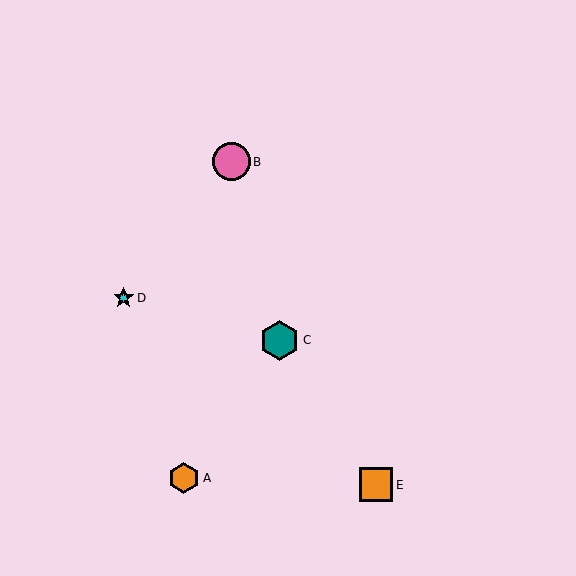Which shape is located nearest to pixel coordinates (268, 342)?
The teal hexagon (labeled C) at (280, 340) is nearest to that location.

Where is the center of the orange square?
The center of the orange square is at (376, 485).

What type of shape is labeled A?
Shape A is an orange hexagon.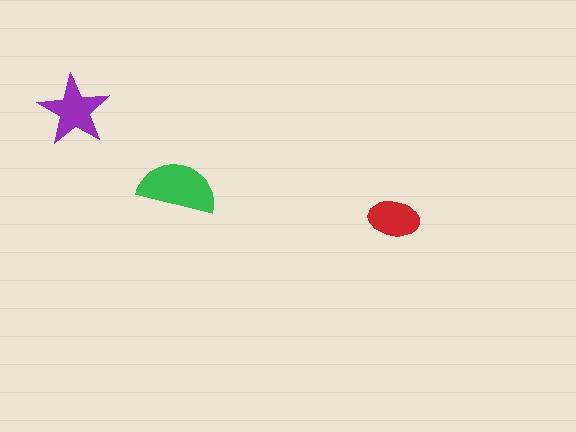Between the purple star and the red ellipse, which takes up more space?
The purple star.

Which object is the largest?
The green semicircle.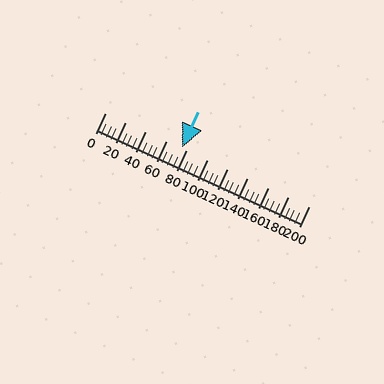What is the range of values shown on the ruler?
The ruler shows values from 0 to 200.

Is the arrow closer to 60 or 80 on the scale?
The arrow is closer to 80.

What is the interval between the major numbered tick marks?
The major tick marks are spaced 20 units apart.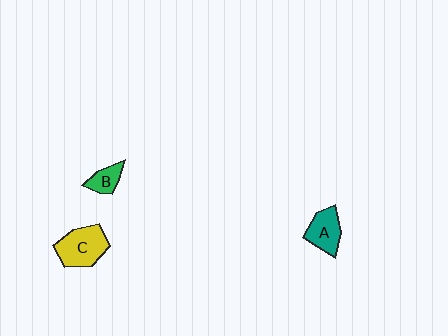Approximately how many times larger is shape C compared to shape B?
Approximately 2.2 times.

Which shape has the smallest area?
Shape B (green).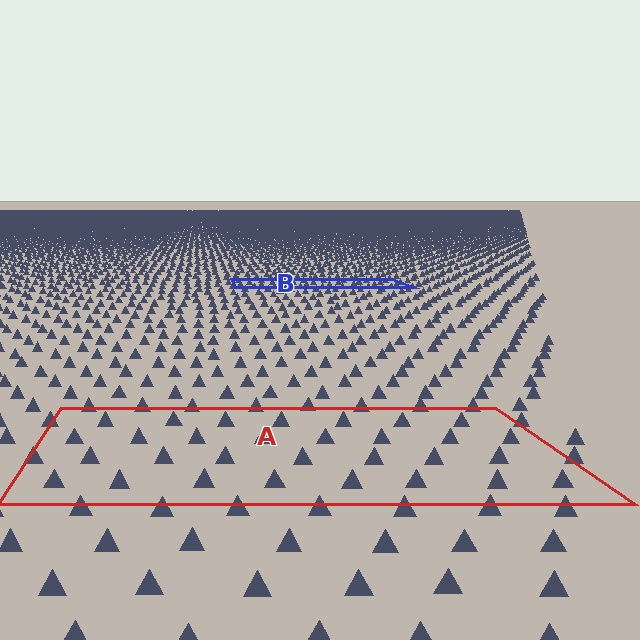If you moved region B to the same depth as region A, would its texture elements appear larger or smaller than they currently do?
They would appear larger. At a closer depth, the same texture elements are projected at a bigger on-screen size.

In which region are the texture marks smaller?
The texture marks are smaller in region B, because it is farther away.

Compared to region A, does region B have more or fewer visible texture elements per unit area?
Region B has more texture elements per unit area — they are packed more densely because it is farther away.